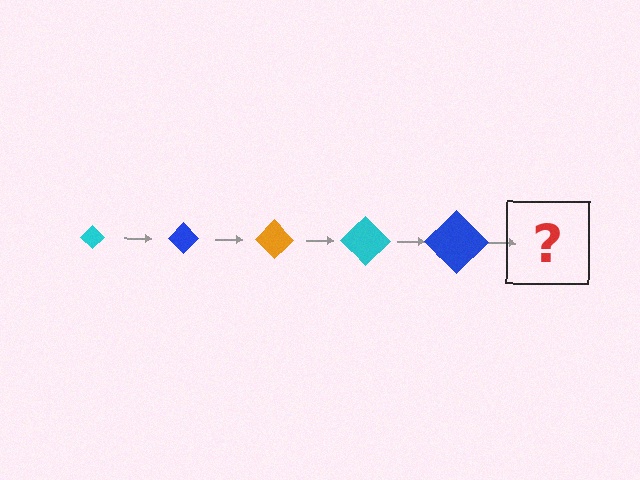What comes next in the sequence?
The next element should be an orange diamond, larger than the previous one.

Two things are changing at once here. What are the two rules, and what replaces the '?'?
The two rules are that the diamond grows larger each step and the color cycles through cyan, blue, and orange. The '?' should be an orange diamond, larger than the previous one.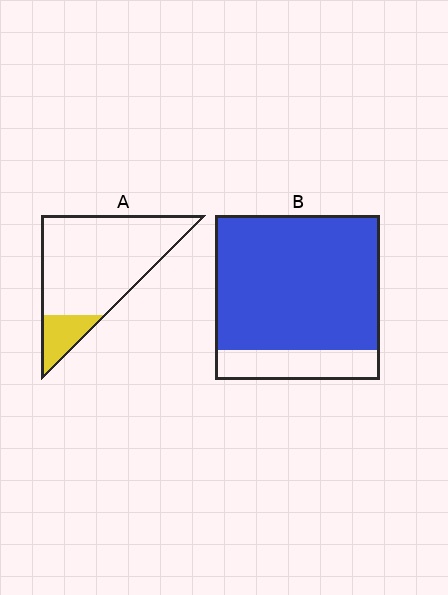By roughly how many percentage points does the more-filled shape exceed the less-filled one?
By roughly 65 percentage points (B over A).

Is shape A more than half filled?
No.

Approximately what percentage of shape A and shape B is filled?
A is approximately 15% and B is approximately 80%.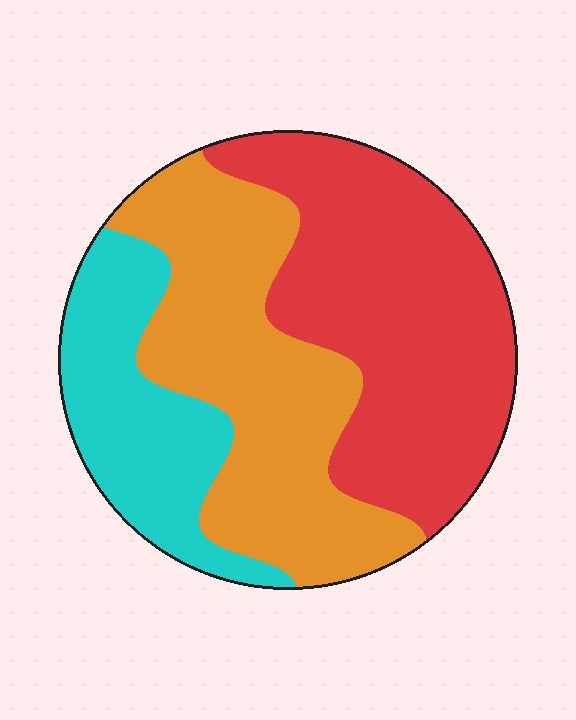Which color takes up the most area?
Red, at roughly 40%.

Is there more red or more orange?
Red.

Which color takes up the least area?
Cyan, at roughly 20%.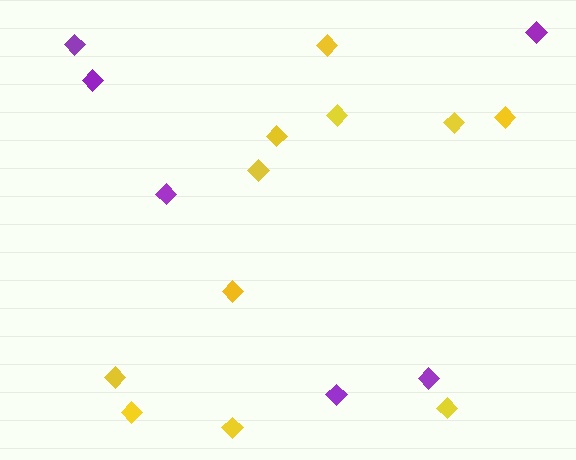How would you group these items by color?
There are 2 groups: one group of yellow diamonds (11) and one group of purple diamonds (6).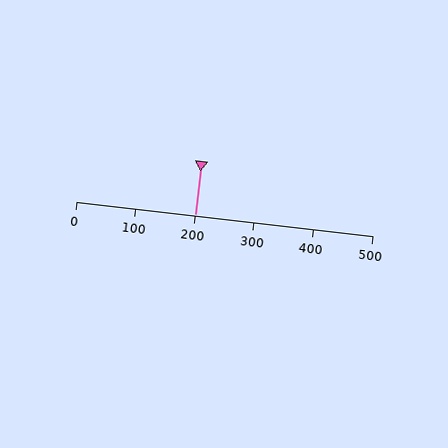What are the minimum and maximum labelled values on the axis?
The axis runs from 0 to 500.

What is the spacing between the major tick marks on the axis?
The major ticks are spaced 100 apart.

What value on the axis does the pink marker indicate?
The marker indicates approximately 200.